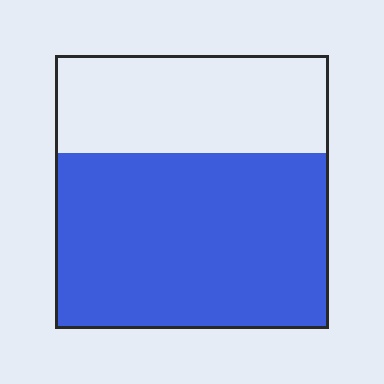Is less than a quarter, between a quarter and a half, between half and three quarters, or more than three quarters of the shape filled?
Between half and three quarters.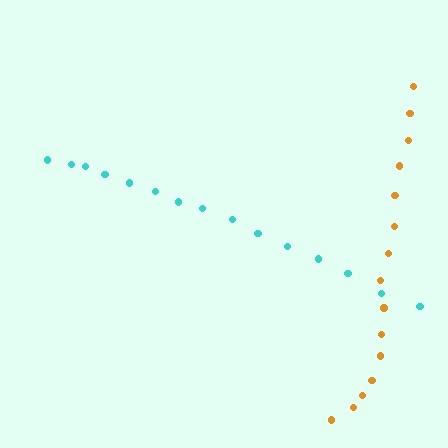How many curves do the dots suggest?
There are 2 distinct paths.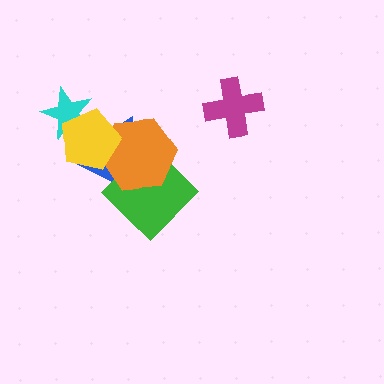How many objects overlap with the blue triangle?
4 objects overlap with the blue triangle.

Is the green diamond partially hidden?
Yes, it is partially covered by another shape.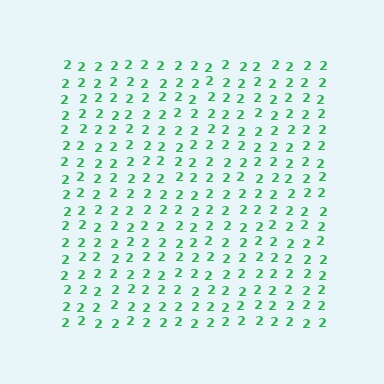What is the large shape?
The large shape is a square.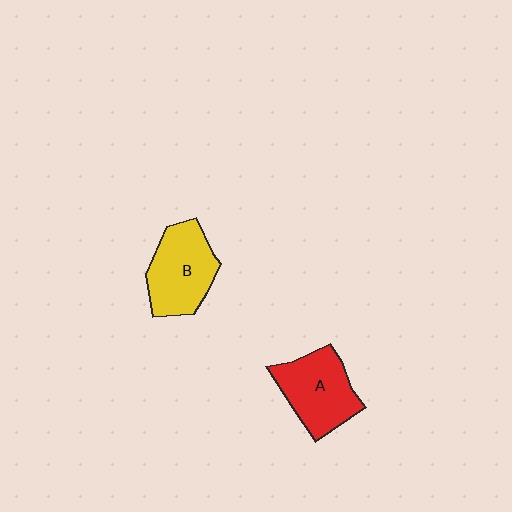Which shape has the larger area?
Shape A (red).